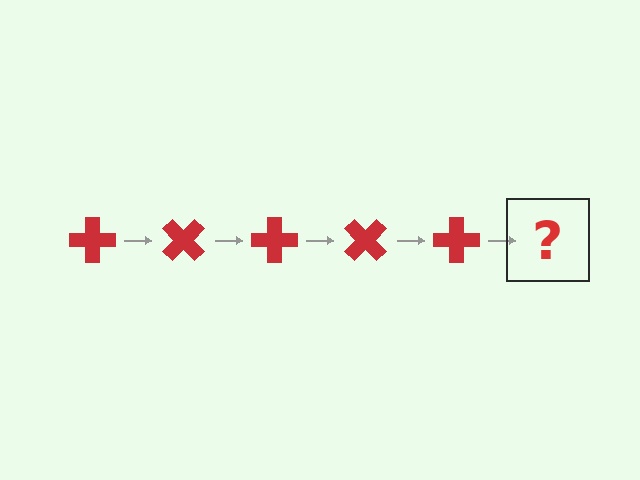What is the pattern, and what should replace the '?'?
The pattern is that the cross rotates 45 degrees each step. The '?' should be a red cross rotated 225 degrees.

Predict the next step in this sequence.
The next step is a red cross rotated 225 degrees.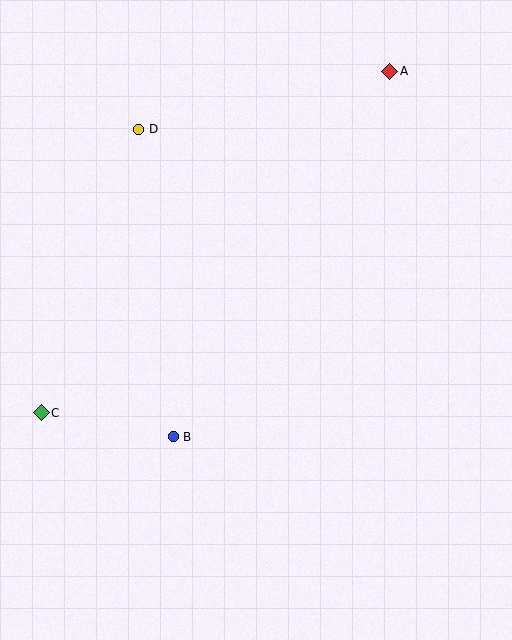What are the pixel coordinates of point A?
Point A is at (390, 71).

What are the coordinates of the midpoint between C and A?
The midpoint between C and A is at (216, 242).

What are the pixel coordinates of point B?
Point B is at (173, 437).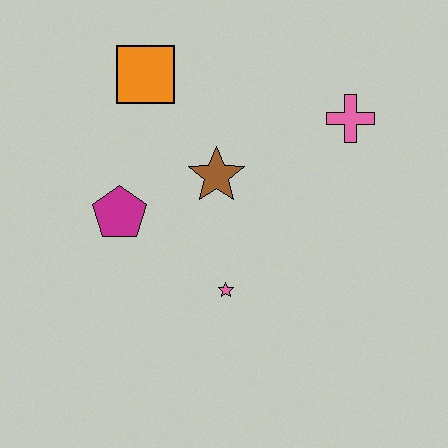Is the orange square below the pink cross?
No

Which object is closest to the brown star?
The magenta pentagon is closest to the brown star.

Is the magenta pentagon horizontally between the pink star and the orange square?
No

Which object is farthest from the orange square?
The pink star is farthest from the orange square.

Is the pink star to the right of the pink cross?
No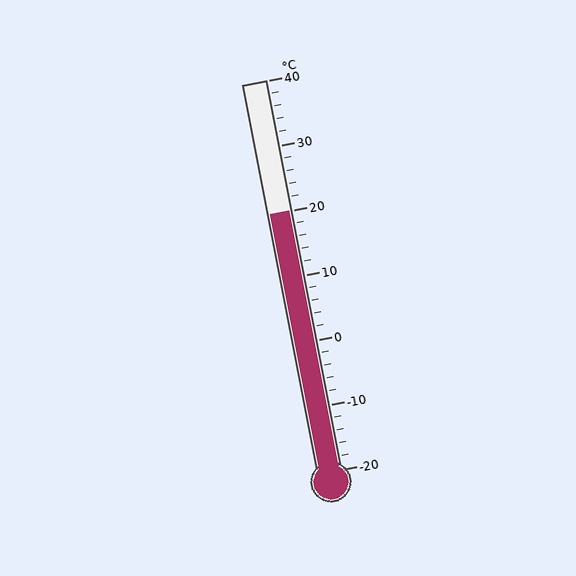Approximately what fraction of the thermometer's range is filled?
The thermometer is filled to approximately 65% of its range.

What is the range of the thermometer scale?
The thermometer scale ranges from -20°C to 40°C.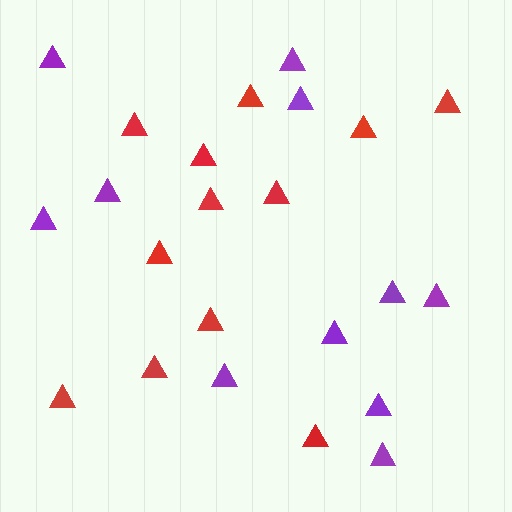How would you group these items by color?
There are 2 groups: one group of purple triangles (11) and one group of red triangles (12).